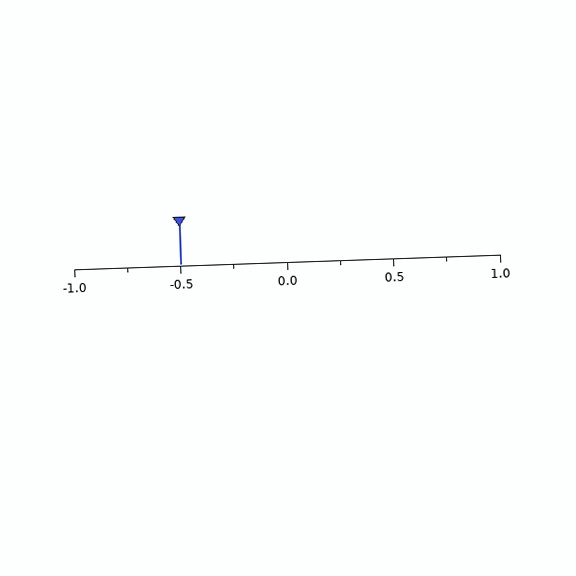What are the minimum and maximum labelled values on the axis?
The axis runs from -1.0 to 1.0.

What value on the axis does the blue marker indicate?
The marker indicates approximately -0.5.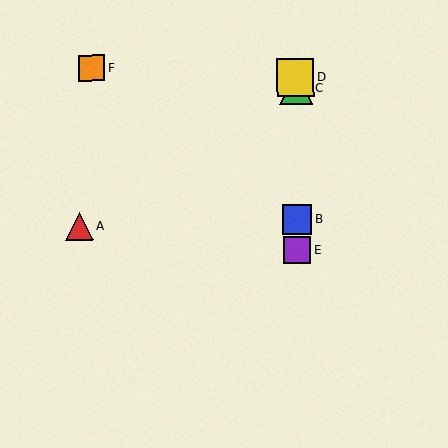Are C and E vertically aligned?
Yes, both are at x≈296.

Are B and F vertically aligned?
No, B is at x≈297 and F is at x≈92.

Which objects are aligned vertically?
Objects B, C, D, E are aligned vertically.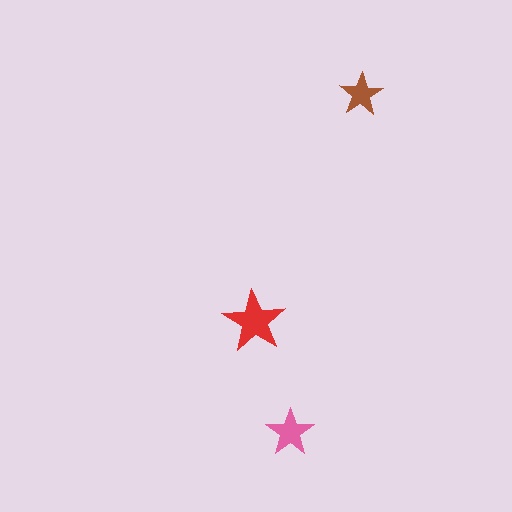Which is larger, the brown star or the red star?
The red one.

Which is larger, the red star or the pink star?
The red one.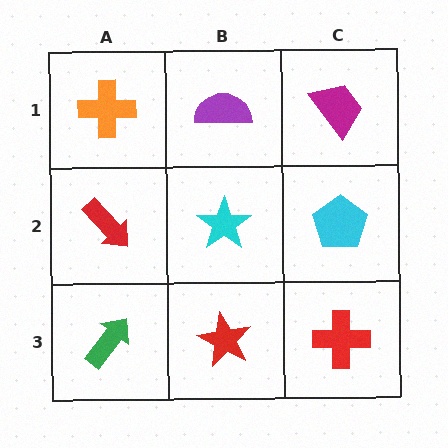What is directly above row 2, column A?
An orange cross.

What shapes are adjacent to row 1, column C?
A cyan pentagon (row 2, column C), a purple semicircle (row 1, column B).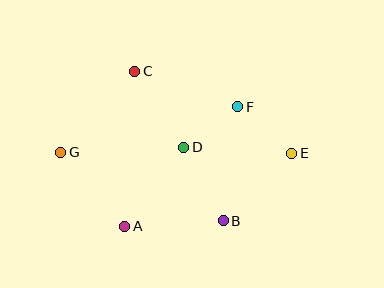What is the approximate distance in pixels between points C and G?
The distance between C and G is approximately 110 pixels.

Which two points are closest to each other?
Points D and F are closest to each other.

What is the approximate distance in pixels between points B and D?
The distance between B and D is approximately 84 pixels.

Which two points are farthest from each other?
Points E and G are farthest from each other.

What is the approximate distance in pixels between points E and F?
The distance between E and F is approximately 71 pixels.